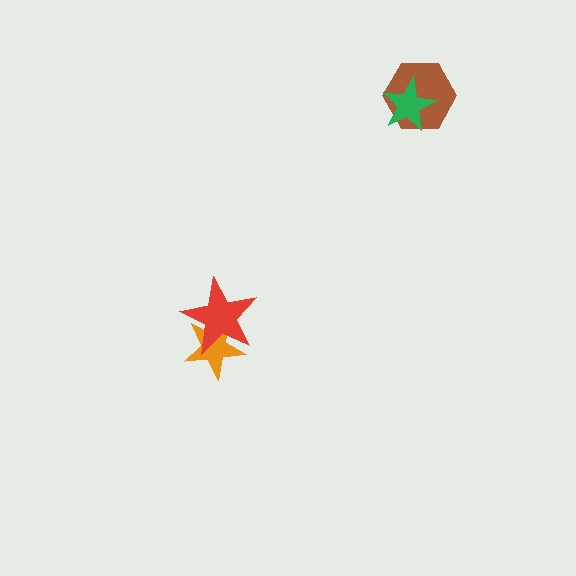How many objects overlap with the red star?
1 object overlaps with the red star.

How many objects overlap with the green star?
1 object overlaps with the green star.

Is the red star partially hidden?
No, no other shape covers it.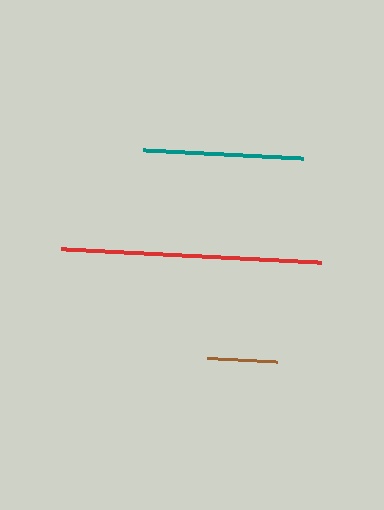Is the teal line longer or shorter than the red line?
The red line is longer than the teal line.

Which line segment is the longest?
The red line is the longest at approximately 259 pixels.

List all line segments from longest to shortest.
From longest to shortest: red, teal, brown.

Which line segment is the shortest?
The brown line is the shortest at approximately 70 pixels.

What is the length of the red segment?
The red segment is approximately 259 pixels long.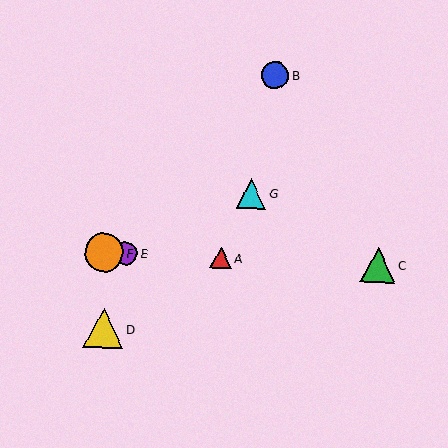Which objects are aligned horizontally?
Objects A, C, E, F are aligned horizontally.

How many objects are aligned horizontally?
4 objects (A, C, E, F) are aligned horizontally.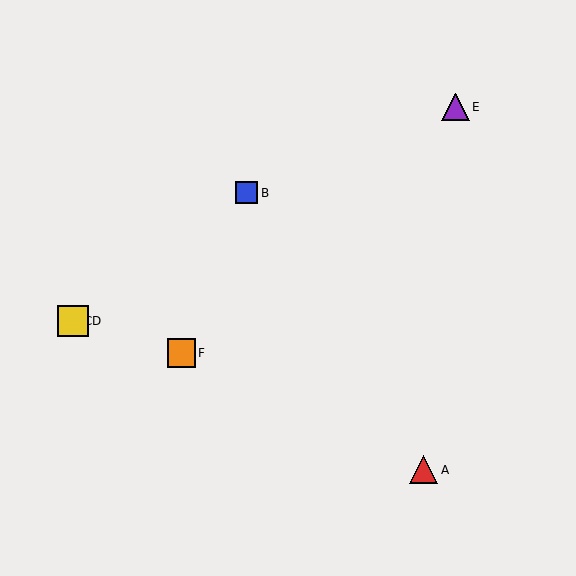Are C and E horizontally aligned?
No, C is at y≈321 and E is at y≈107.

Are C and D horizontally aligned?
Yes, both are at y≈321.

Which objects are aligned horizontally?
Objects C, D are aligned horizontally.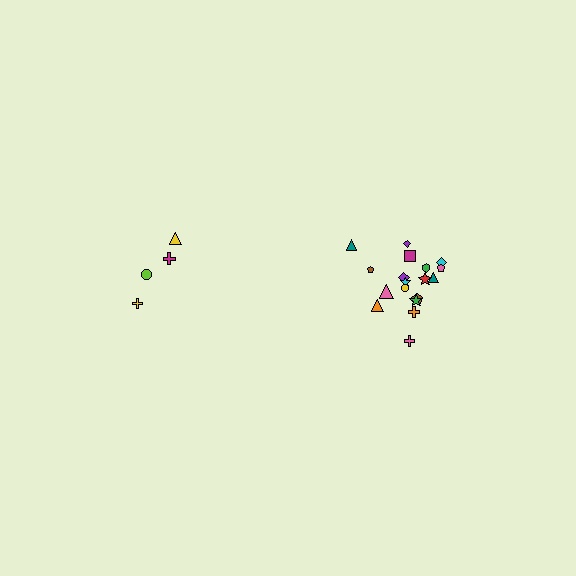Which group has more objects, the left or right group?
The right group.